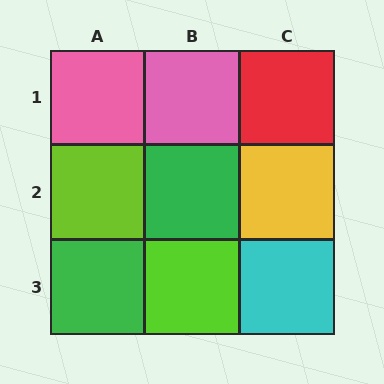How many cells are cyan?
1 cell is cyan.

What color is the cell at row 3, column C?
Cyan.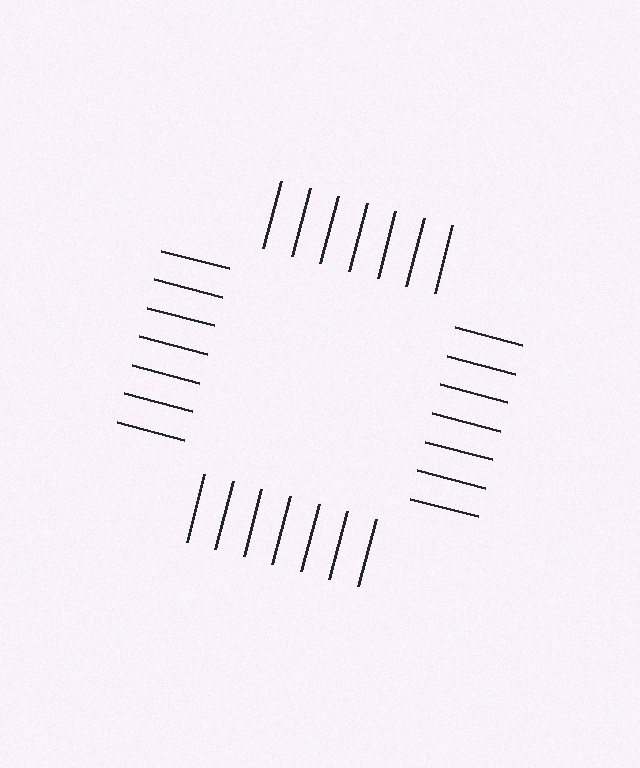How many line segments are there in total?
28 — 7 along each of the 4 edges.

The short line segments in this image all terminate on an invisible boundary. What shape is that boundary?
An illusory square — the line segments terminate on its edges but no continuous stroke is drawn.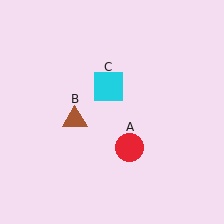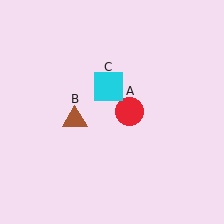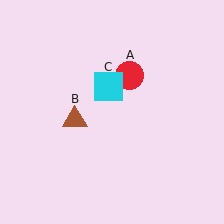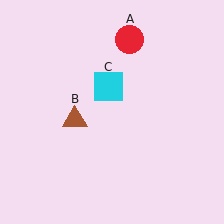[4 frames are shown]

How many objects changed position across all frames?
1 object changed position: red circle (object A).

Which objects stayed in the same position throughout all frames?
Brown triangle (object B) and cyan square (object C) remained stationary.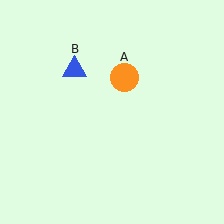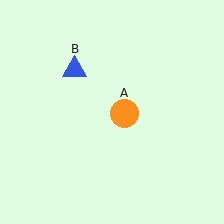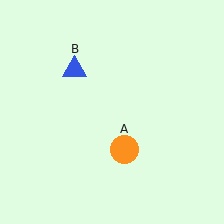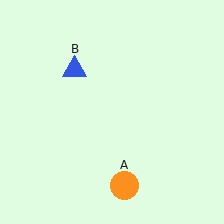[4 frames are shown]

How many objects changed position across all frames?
1 object changed position: orange circle (object A).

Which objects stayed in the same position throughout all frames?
Blue triangle (object B) remained stationary.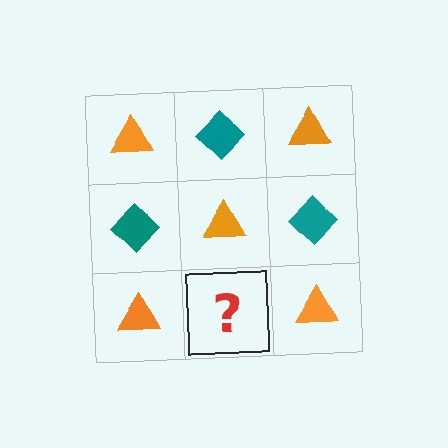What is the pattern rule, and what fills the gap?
The rule is that it alternates orange triangle and teal diamond in a checkerboard pattern. The gap should be filled with a teal diamond.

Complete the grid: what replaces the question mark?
The question mark should be replaced with a teal diamond.